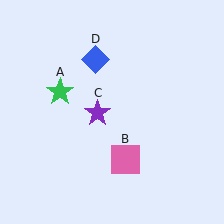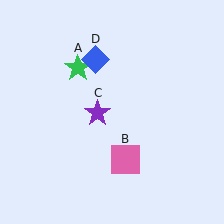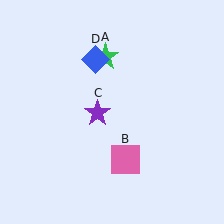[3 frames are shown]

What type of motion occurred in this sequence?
The green star (object A) rotated clockwise around the center of the scene.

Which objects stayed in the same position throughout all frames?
Pink square (object B) and purple star (object C) and blue diamond (object D) remained stationary.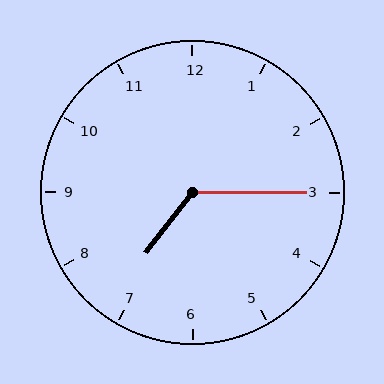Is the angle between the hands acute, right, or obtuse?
It is obtuse.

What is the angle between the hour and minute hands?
Approximately 128 degrees.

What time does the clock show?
7:15.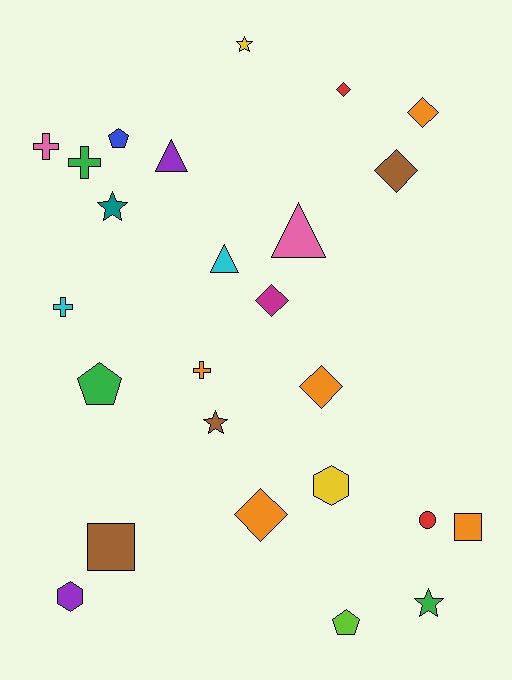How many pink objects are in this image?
There are 2 pink objects.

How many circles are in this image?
There is 1 circle.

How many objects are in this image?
There are 25 objects.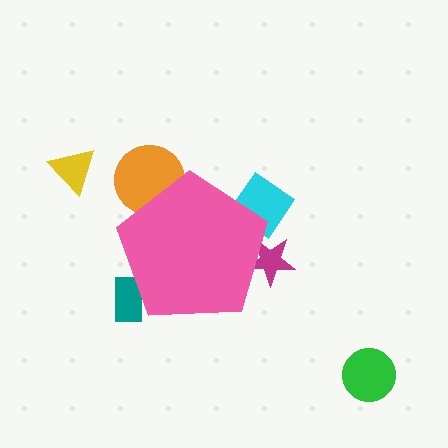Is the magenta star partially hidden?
Yes, the magenta star is partially hidden behind the pink pentagon.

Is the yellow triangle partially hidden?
No, the yellow triangle is fully visible.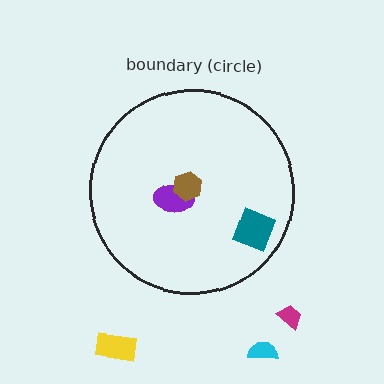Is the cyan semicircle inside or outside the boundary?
Outside.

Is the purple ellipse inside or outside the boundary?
Inside.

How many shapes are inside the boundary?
3 inside, 3 outside.